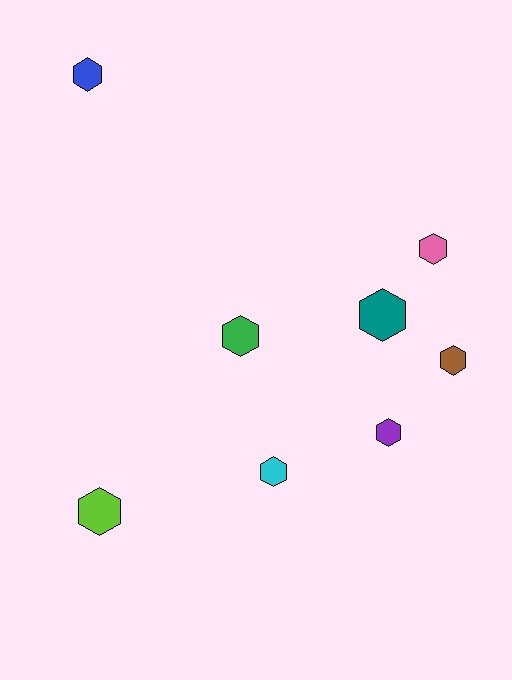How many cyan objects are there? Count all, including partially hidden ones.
There is 1 cyan object.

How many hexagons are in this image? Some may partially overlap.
There are 8 hexagons.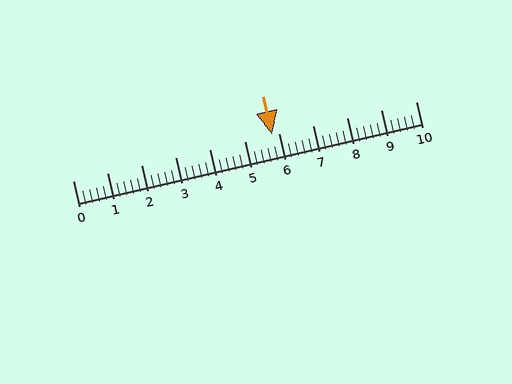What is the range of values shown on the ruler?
The ruler shows values from 0 to 10.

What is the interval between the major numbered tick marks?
The major tick marks are spaced 1 units apart.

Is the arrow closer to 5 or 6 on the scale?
The arrow is closer to 6.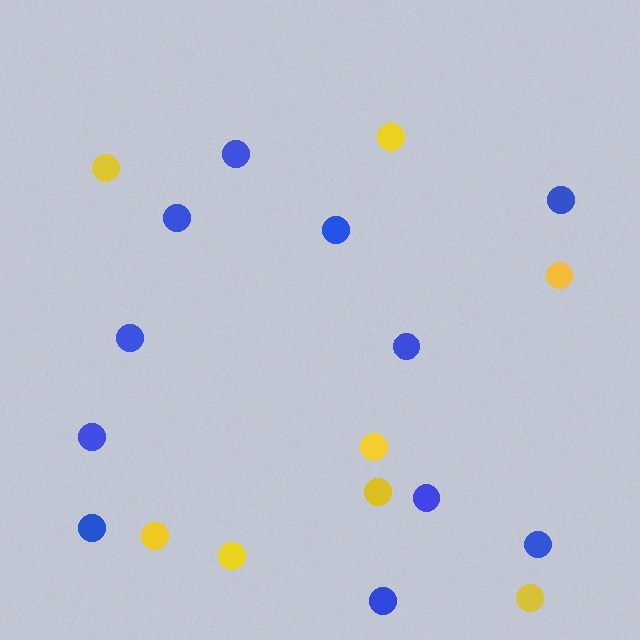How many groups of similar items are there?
There are 2 groups: one group of yellow circles (8) and one group of blue circles (11).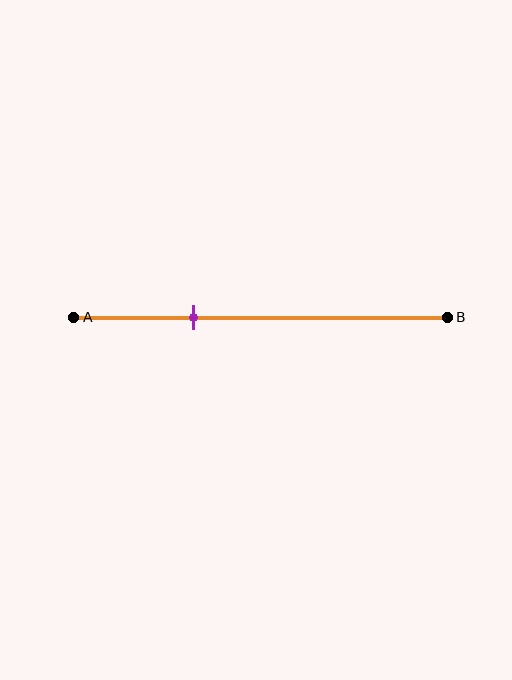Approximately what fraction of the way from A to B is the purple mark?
The purple mark is approximately 30% of the way from A to B.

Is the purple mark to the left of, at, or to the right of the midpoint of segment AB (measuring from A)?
The purple mark is to the left of the midpoint of segment AB.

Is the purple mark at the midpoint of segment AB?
No, the mark is at about 30% from A, not at the 50% midpoint.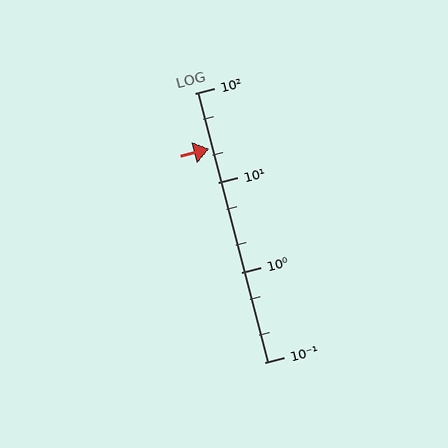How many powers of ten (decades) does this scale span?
The scale spans 3 decades, from 0.1 to 100.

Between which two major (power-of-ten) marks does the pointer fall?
The pointer is between 10 and 100.